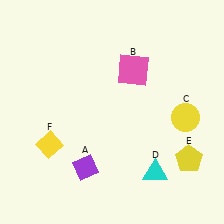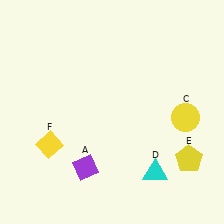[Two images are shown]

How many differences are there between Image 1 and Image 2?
There is 1 difference between the two images.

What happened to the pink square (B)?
The pink square (B) was removed in Image 2. It was in the top-right area of Image 1.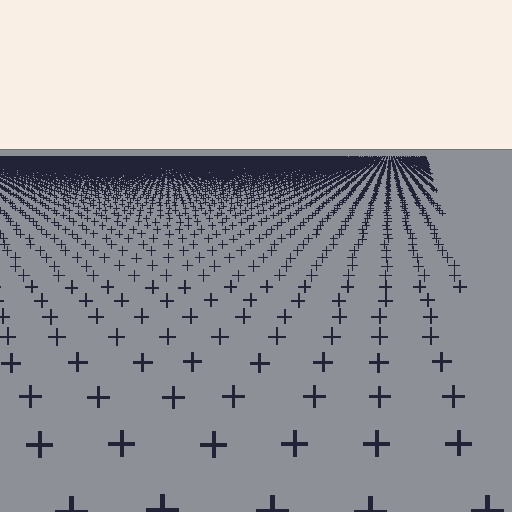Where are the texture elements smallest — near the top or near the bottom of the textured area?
Near the top.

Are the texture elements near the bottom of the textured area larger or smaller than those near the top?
Larger. Near the bottom, elements are closer to the viewer and appear at a bigger on-screen size.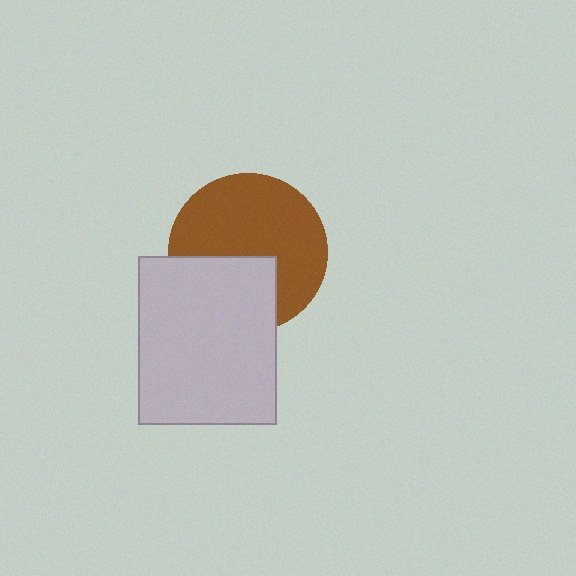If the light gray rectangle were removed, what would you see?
You would see the complete brown circle.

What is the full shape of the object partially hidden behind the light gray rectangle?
The partially hidden object is a brown circle.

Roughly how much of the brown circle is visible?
Most of it is visible (roughly 65%).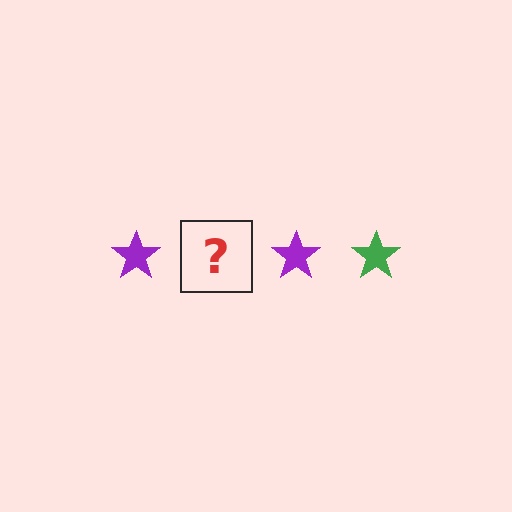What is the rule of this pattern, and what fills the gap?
The rule is that the pattern cycles through purple, green stars. The gap should be filled with a green star.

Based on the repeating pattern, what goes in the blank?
The blank should be a green star.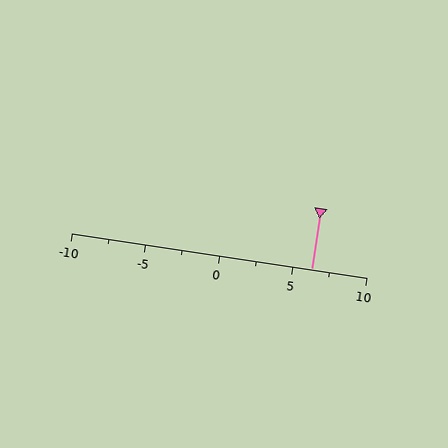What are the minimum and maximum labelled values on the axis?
The axis runs from -10 to 10.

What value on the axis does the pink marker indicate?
The marker indicates approximately 6.2.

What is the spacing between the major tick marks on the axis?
The major ticks are spaced 5 apart.